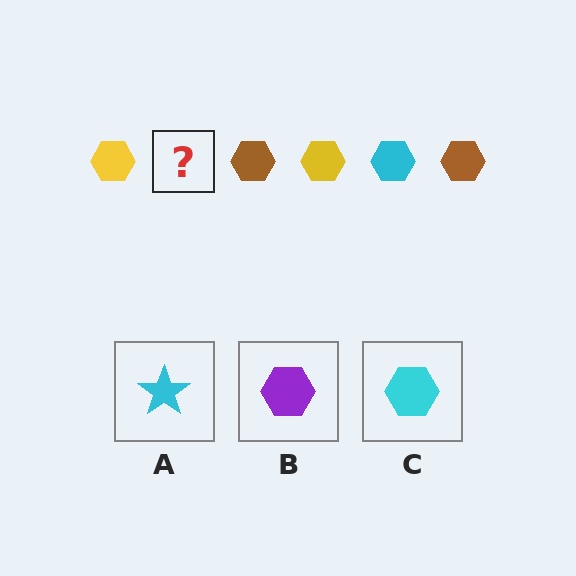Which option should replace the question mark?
Option C.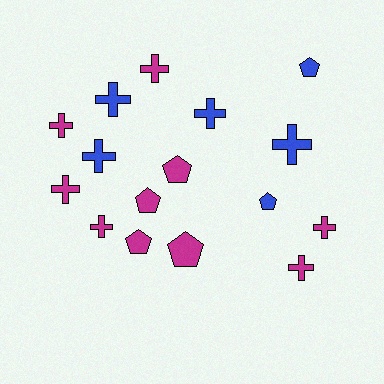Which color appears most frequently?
Magenta, with 10 objects.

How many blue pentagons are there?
There are 2 blue pentagons.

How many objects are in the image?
There are 16 objects.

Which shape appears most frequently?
Cross, with 10 objects.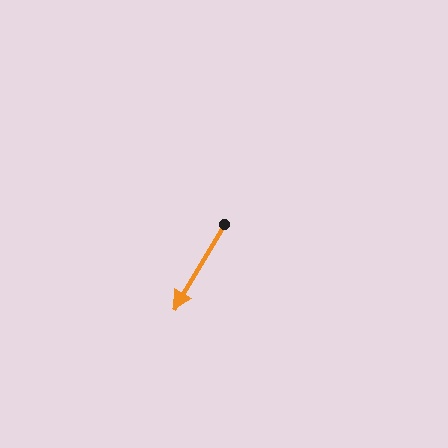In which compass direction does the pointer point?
Southwest.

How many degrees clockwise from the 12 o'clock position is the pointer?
Approximately 211 degrees.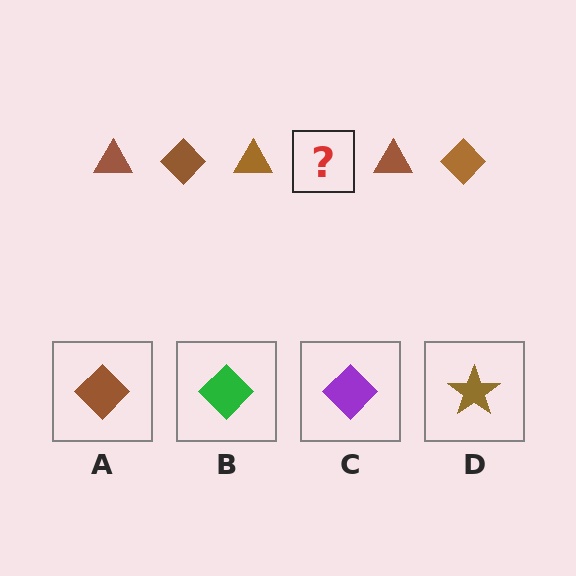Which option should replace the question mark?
Option A.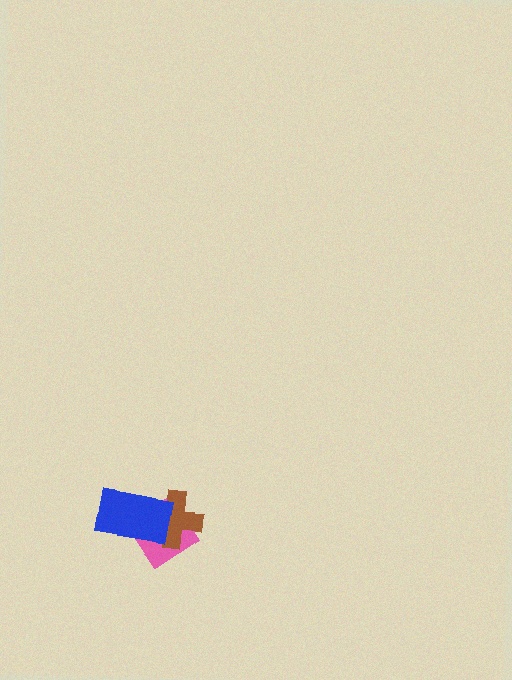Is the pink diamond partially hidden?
Yes, it is partially covered by another shape.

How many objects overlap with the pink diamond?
2 objects overlap with the pink diamond.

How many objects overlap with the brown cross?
2 objects overlap with the brown cross.